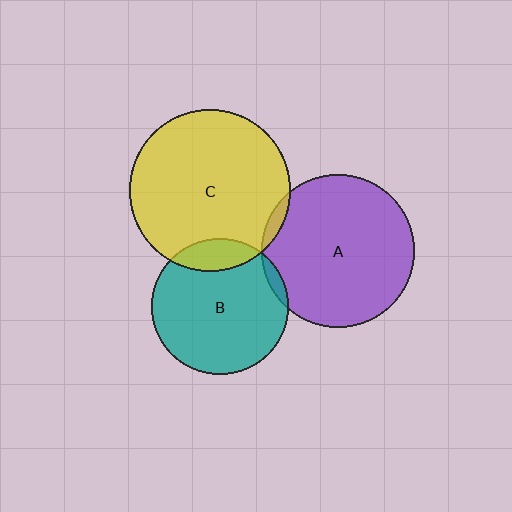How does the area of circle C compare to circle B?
Approximately 1.4 times.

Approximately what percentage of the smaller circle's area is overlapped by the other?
Approximately 5%.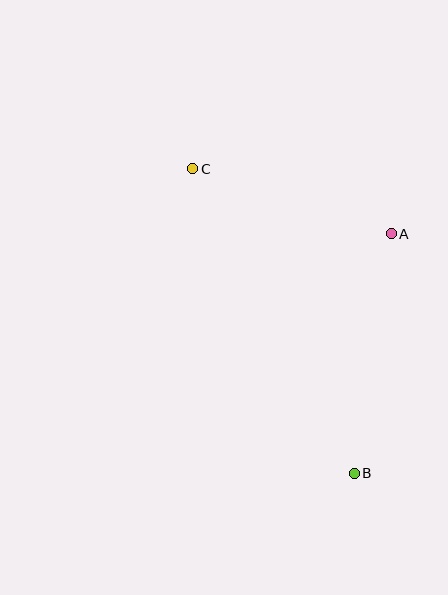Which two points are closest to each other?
Points A and C are closest to each other.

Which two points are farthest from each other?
Points B and C are farthest from each other.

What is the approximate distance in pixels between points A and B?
The distance between A and B is approximately 242 pixels.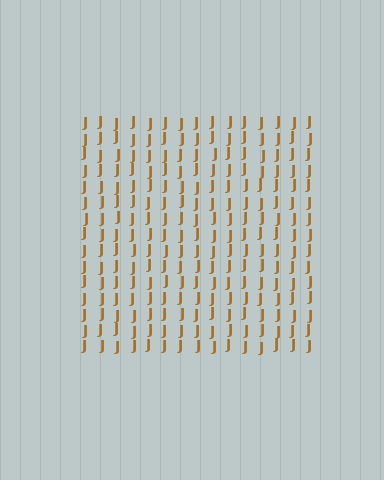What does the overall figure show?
The overall figure shows a square.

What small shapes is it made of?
It is made of small letter J's.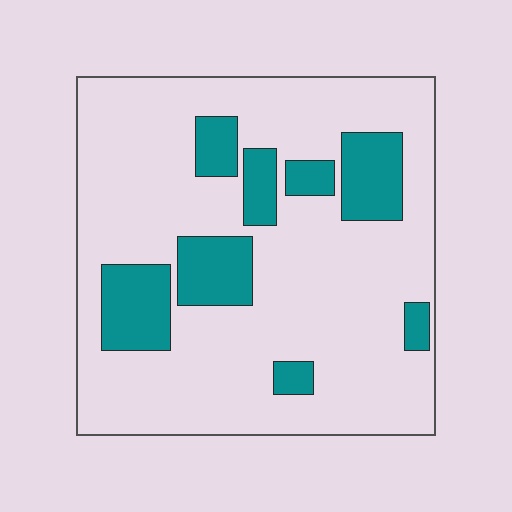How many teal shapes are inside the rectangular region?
8.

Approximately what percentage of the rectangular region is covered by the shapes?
Approximately 20%.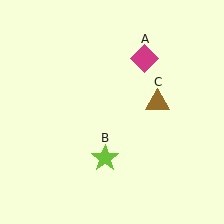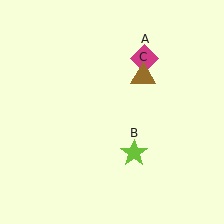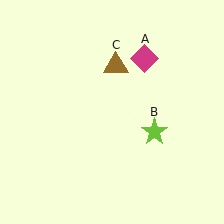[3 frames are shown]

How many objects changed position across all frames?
2 objects changed position: lime star (object B), brown triangle (object C).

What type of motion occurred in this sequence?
The lime star (object B), brown triangle (object C) rotated counterclockwise around the center of the scene.